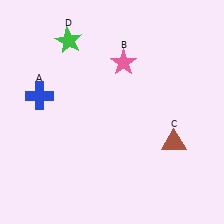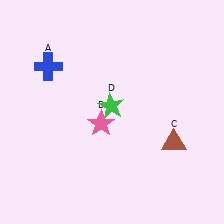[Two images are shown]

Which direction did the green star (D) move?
The green star (D) moved down.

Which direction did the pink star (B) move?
The pink star (B) moved down.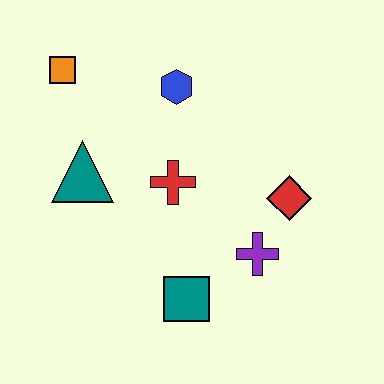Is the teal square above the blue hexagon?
No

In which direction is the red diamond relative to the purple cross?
The red diamond is above the purple cross.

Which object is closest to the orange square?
The teal triangle is closest to the orange square.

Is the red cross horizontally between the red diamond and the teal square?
No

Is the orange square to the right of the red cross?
No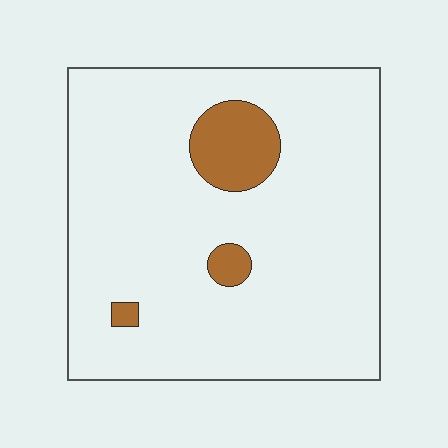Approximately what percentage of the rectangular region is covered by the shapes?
Approximately 10%.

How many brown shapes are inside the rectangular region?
3.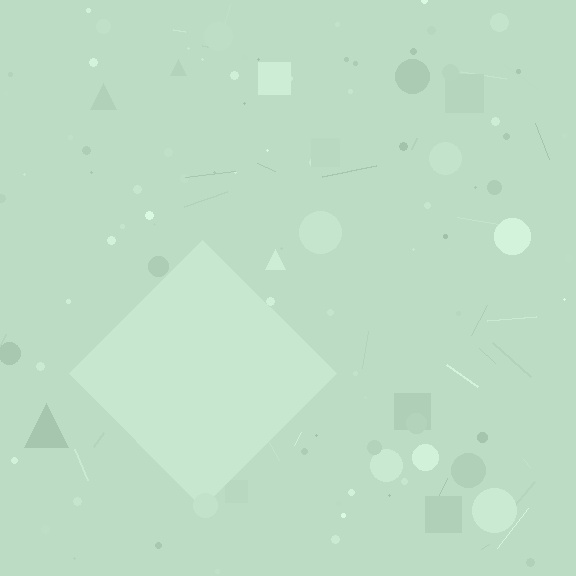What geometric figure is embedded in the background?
A diamond is embedded in the background.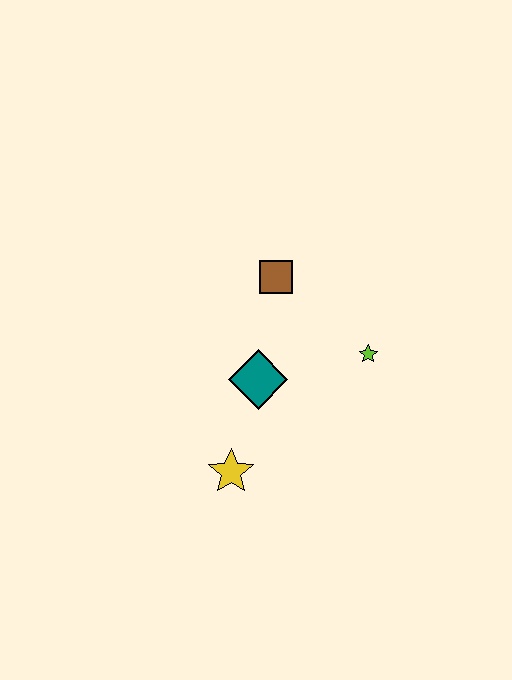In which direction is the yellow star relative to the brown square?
The yellow star is below the brown square.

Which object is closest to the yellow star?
The teal diamond is closest to the yellow star.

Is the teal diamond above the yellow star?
Yes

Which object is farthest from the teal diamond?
The lime star is farthest from the teal diamond.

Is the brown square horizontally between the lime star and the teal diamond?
Yes